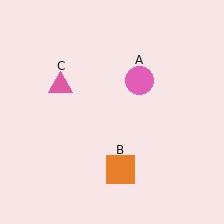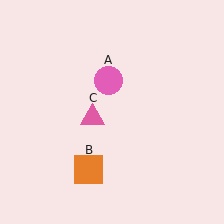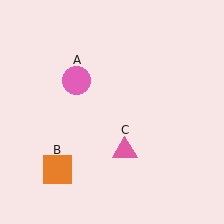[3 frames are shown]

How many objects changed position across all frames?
3 objects changed position: pink circle (object A), orange square (object B), pink triangle (object C).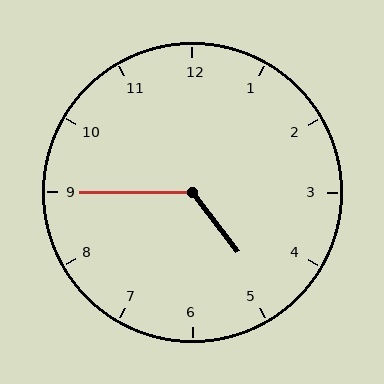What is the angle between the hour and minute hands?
Approximately 128 degrees.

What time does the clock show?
4:45.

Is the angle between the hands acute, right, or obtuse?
It is obtuse.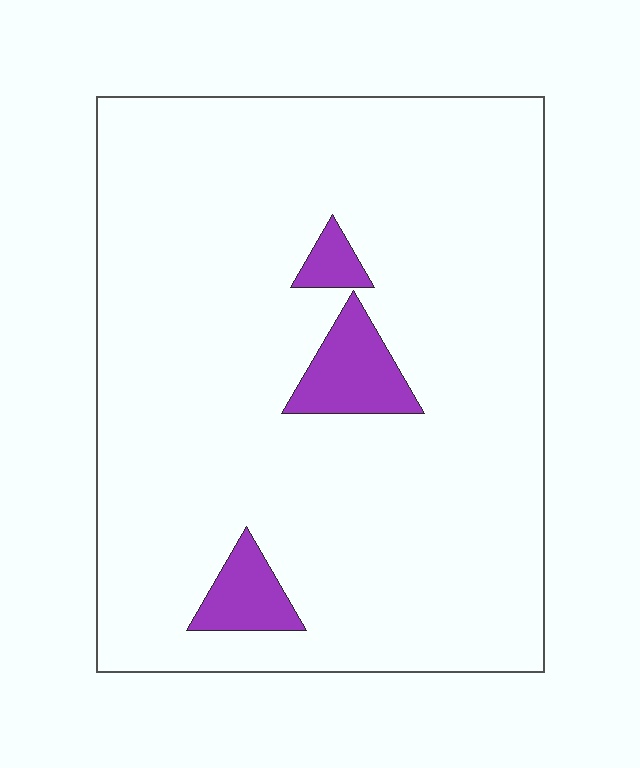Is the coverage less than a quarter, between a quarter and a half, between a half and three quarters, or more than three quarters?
Less than a quarter.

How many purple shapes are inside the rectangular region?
3.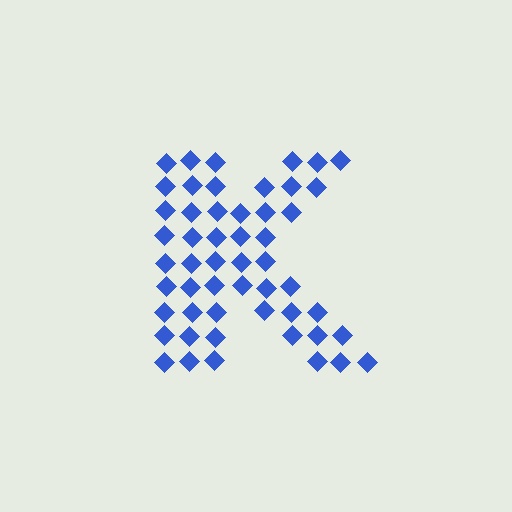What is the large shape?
The large shape is the letter K.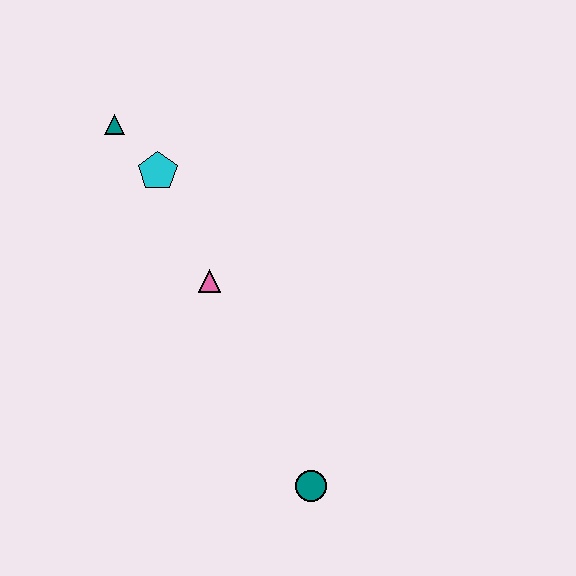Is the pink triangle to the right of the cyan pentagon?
Yes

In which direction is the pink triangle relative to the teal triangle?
The pink triangle is below the teal triangle.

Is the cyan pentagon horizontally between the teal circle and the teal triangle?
Yes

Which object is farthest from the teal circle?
The teal triangle is farthest from the teal circle.